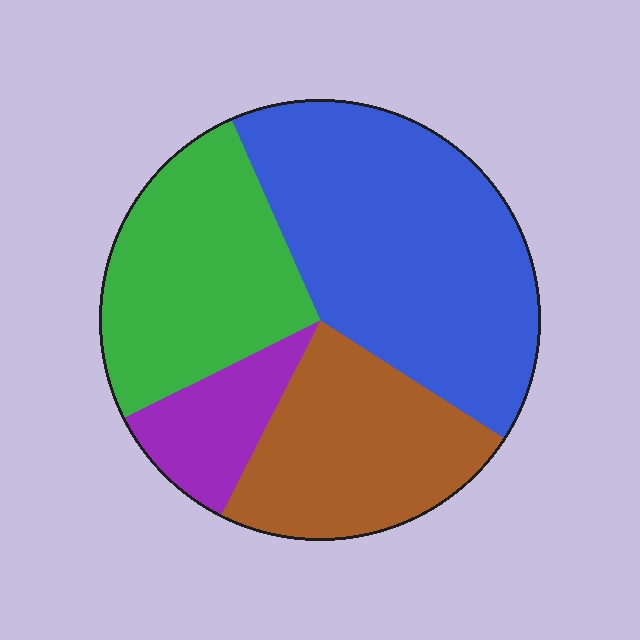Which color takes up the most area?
Blue, at roughly 40%.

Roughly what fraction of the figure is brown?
Brown takes up about one quarter (1/4) of the figure.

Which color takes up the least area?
Purple, at roughly 10%.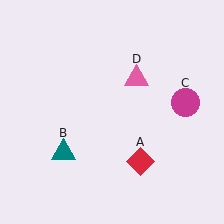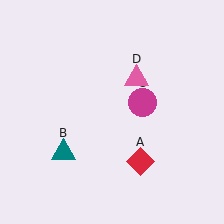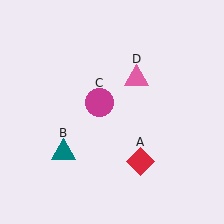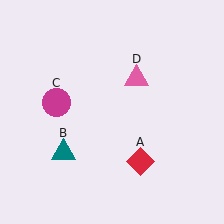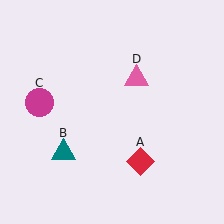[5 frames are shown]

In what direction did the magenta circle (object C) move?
The magenta circle (object C) moved left.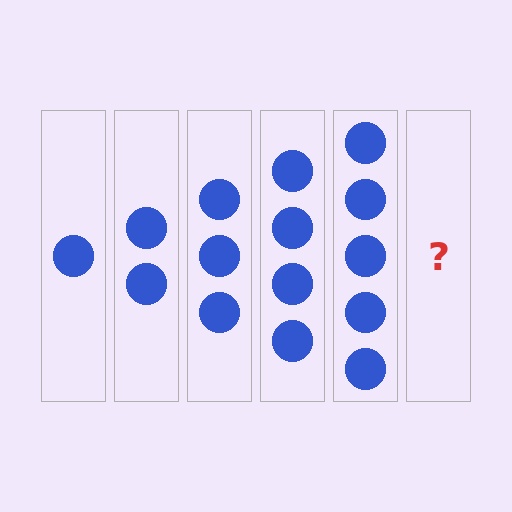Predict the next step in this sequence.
The next step is 6 circles.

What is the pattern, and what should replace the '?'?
The pattern is that each step adds one more circle. The '?' should be 6 circles.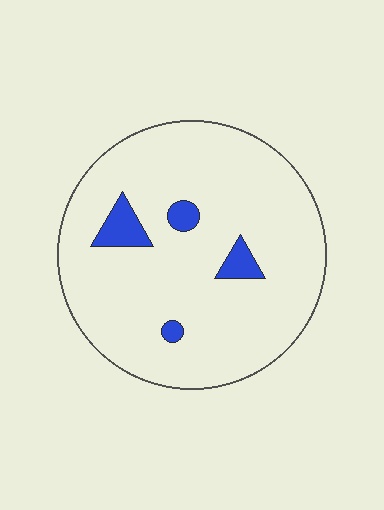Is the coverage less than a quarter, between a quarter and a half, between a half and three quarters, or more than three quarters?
Less than a quarter.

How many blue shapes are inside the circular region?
4.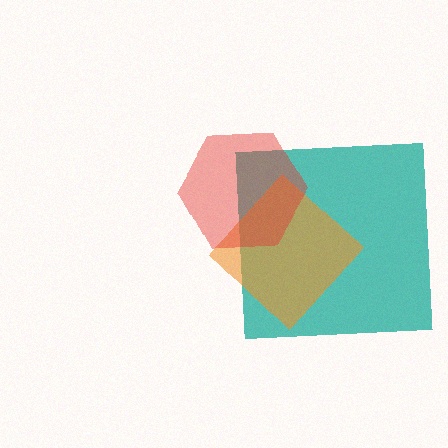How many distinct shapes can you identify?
There are 3 distinct shapes: a teal square, an orange diamond, a red hexagon.